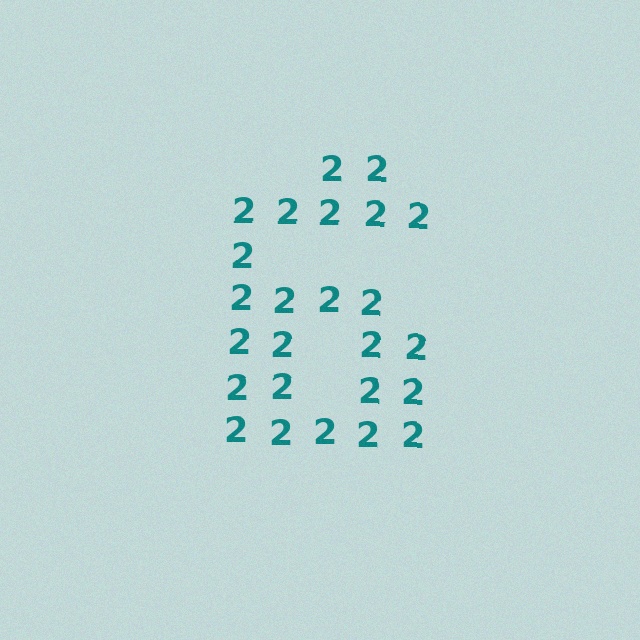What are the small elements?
The small elements are digit 2's.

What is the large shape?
The large shape is the digit 6.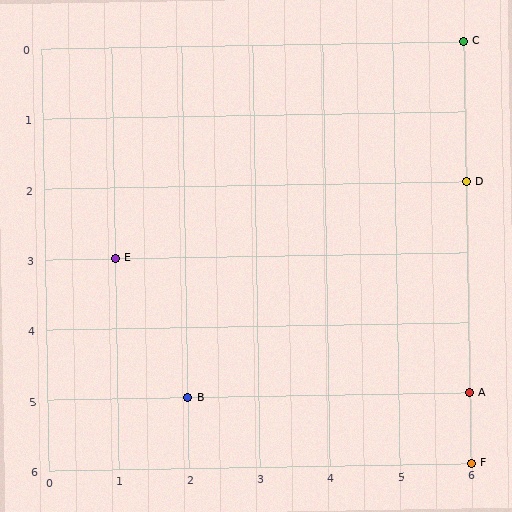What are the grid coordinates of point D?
Point D is at grid coordinates (6, 2).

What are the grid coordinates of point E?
Point E is at grid coordinates (1, 3).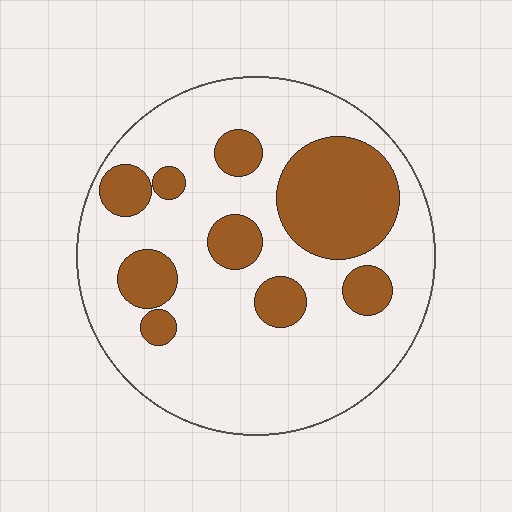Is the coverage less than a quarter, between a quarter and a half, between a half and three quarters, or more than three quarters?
Between a quarter and a half.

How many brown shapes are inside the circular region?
9.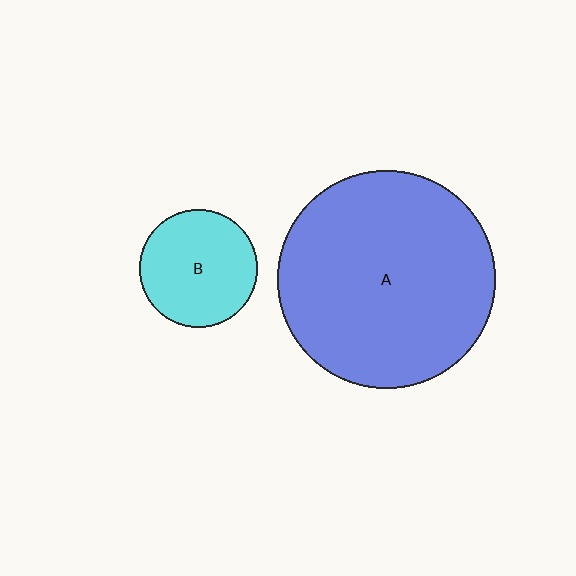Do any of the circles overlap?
No, none of the circles overlap.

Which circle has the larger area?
Circle A (blue).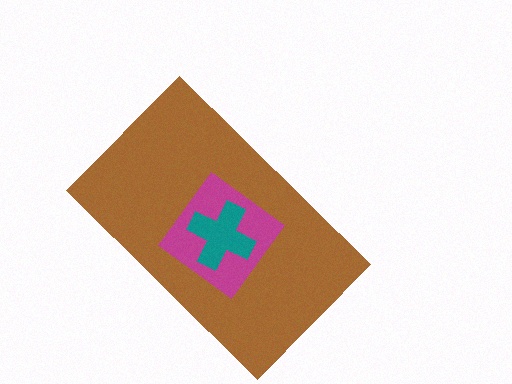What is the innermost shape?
The teal cross.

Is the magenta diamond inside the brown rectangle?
Yes.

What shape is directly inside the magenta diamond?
The teal cross.